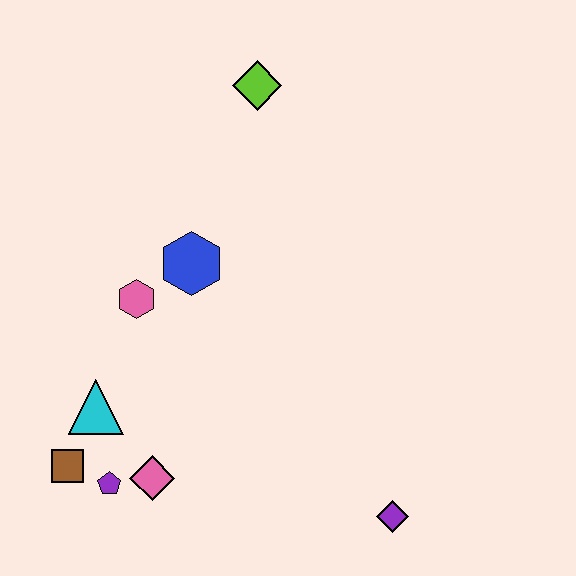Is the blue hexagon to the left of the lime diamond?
Yes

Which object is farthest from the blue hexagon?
The purple diamond is farthest from the blue hexagon.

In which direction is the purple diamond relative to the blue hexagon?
The purple diamond is below the blue hexagon.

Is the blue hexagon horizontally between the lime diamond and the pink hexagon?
Yes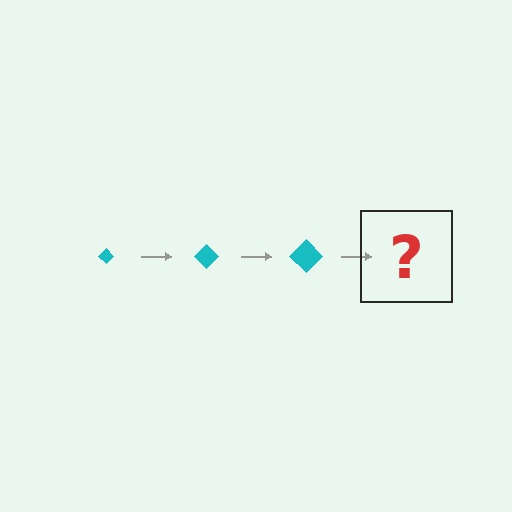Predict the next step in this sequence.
The next step is a cyan diamond, larger than the previous one.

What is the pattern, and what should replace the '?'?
The pattern is that the diamond gets progressively larger each step. The '?' should be a cyan diamond, larger than the previous one.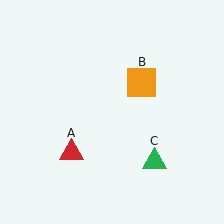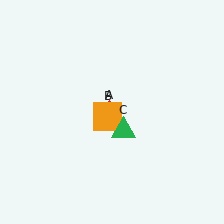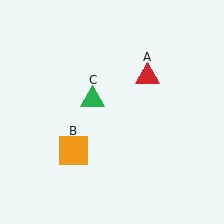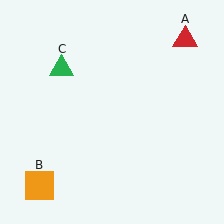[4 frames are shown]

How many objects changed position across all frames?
3 objects changed position: red triangle (object A), orange square (object B), green triangle (object C).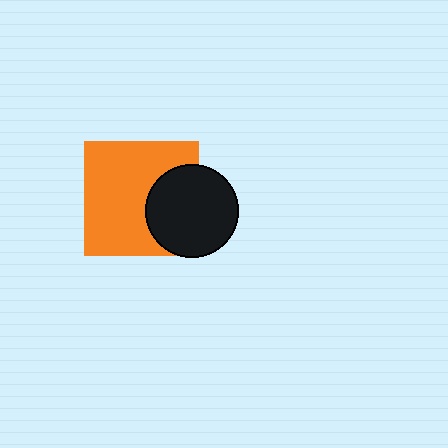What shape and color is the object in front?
The object in front is a black circle.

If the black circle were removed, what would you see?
You would see the complete orange square.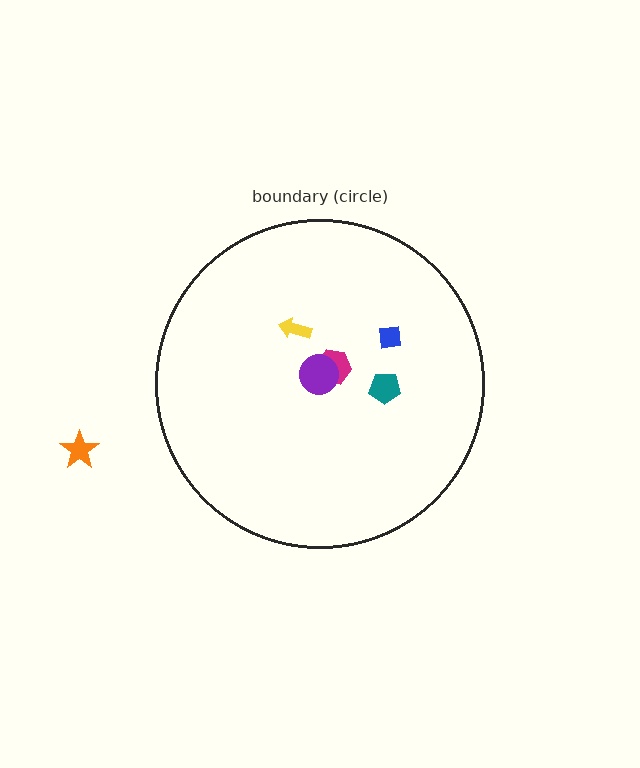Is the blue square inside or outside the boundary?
Inside.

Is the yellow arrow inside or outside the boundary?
Inside.